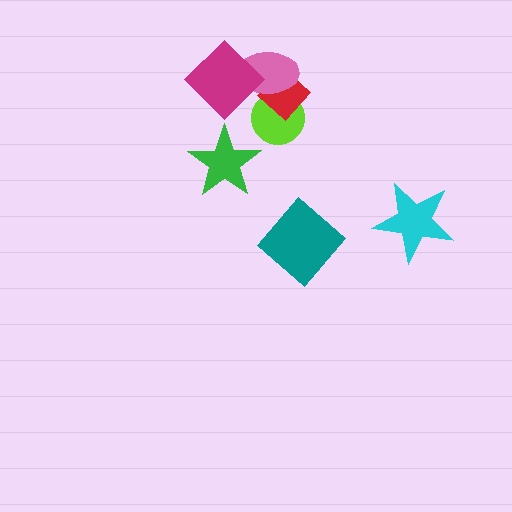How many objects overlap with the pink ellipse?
3 objects overlap with the pink ellipse.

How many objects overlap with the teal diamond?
0 objects overlap with the teal diamond.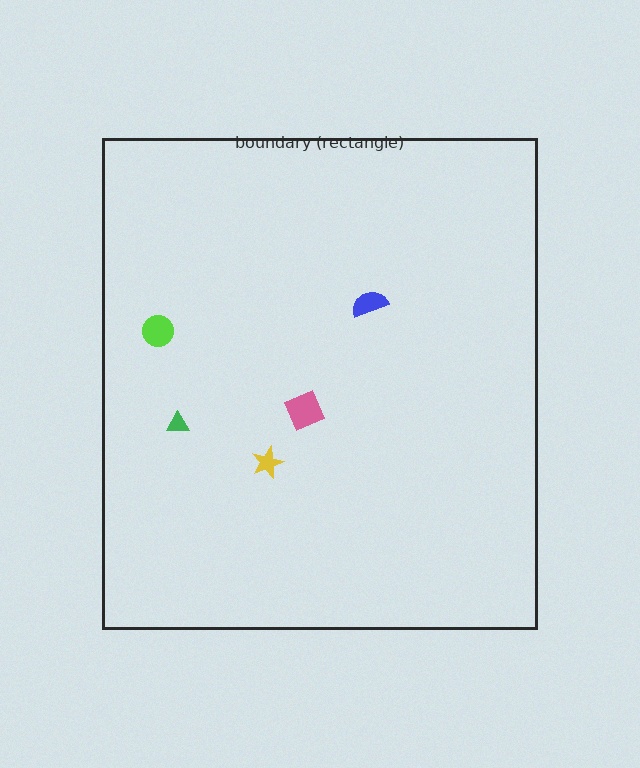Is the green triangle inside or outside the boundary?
Inside.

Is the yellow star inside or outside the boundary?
Inside.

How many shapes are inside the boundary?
5 inside, 0 outside.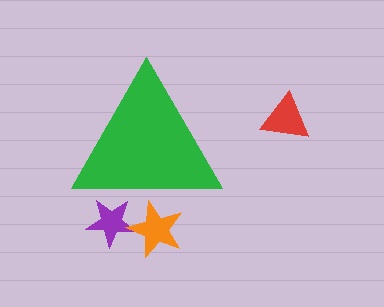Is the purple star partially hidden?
Yes, the purple star is partially hidden behind the green triangle.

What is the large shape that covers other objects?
A green triangle.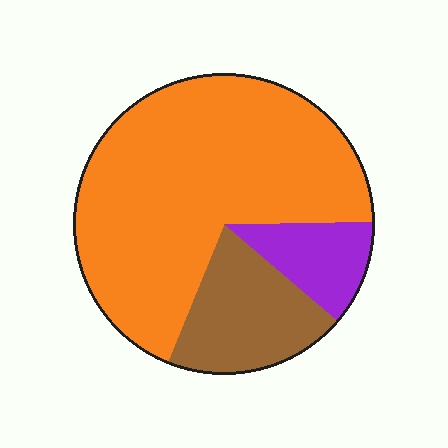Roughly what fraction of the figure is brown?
Brown covers roughly 20% of the figure.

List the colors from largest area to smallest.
From largest to smallest: orange, brown, purple.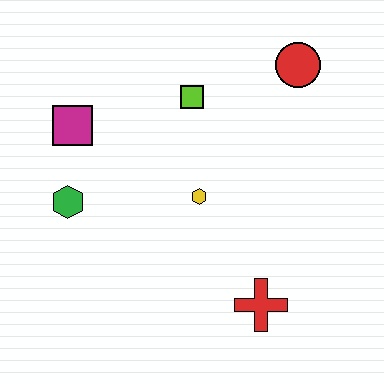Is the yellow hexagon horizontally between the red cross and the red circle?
No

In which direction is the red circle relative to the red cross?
The red circle is above the red cross.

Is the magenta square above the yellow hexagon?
Yes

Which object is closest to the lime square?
The yellow hexagon is closest to the lime square.